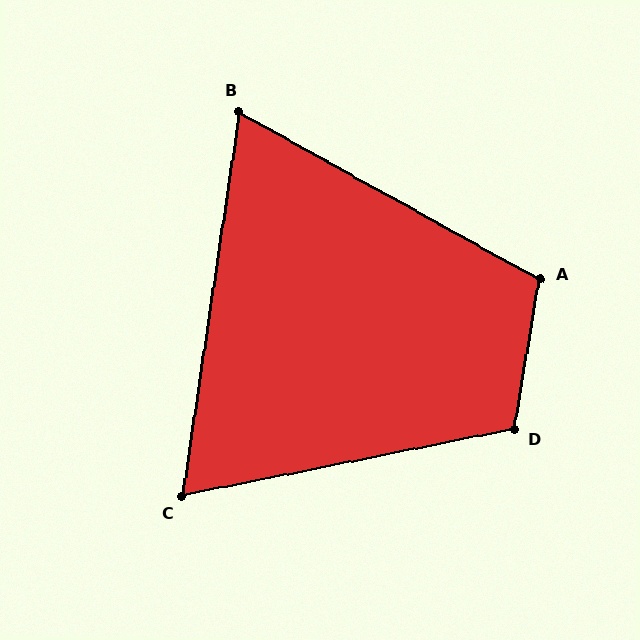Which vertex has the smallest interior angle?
B, at approximately 69 degrees.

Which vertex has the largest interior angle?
D, at approximately 111 degrees.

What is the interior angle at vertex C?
Approximately 70 degrees (acute).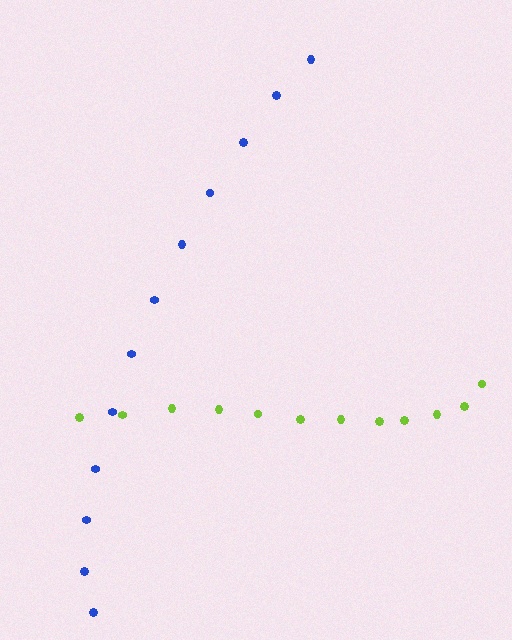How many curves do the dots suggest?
There are 2 distinct paths.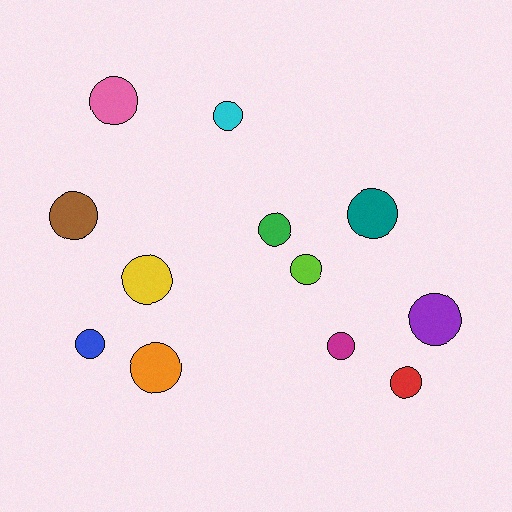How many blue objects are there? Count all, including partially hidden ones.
There is 1 blue object.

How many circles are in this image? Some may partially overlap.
There are 12 circles.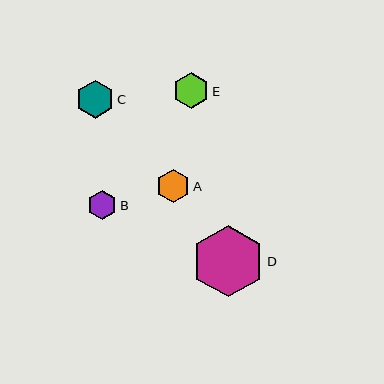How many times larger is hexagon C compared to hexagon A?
Hexagon C is approximately 1.1 times the size of hexagon A.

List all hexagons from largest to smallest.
From largest to smallest: D, C, E, A, B.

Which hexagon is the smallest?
Hexagon B is the smallest with a size of approximately 29 pixels.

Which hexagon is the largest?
Hexagon D is the largest with a size of approximately 72 pixels.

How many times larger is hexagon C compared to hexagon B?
Hexagon C is approximately 1.3 times the size of hexagon B.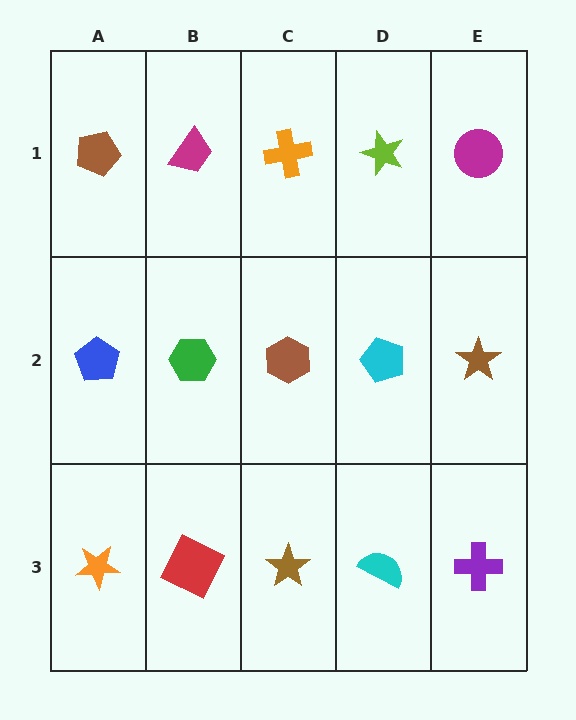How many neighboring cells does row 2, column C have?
4.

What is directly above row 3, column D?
A cyan pentagon.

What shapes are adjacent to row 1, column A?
A blue pentagon (row 2, column A), a magenta trapezoid (row 1, column B).